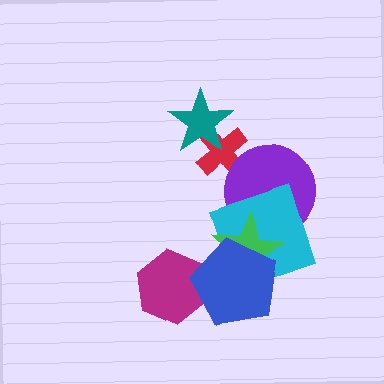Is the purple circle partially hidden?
Yes, it is partially covered by another shape.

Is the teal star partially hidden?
No, no other shape covers it.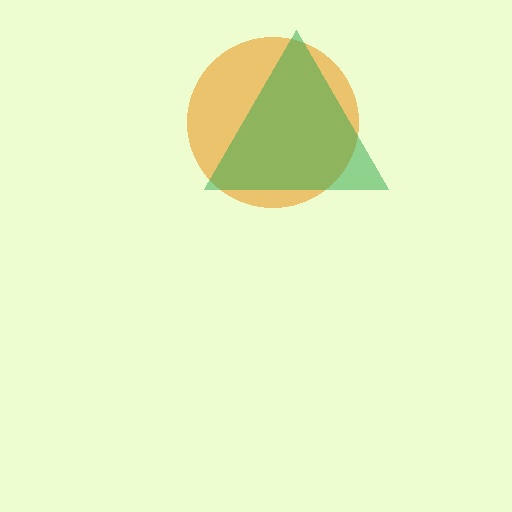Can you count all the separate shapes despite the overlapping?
Yes, there are 2 separate shapes.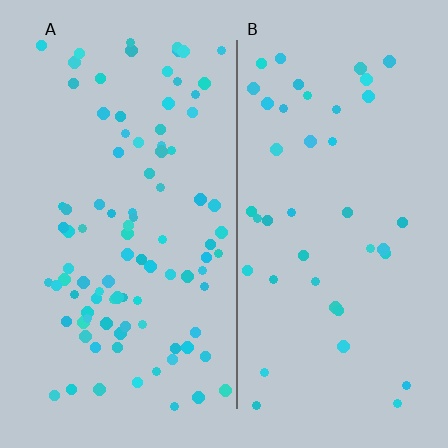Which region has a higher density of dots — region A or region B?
A (the left).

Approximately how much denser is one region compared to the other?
Approximately 2.3× — region A over region B.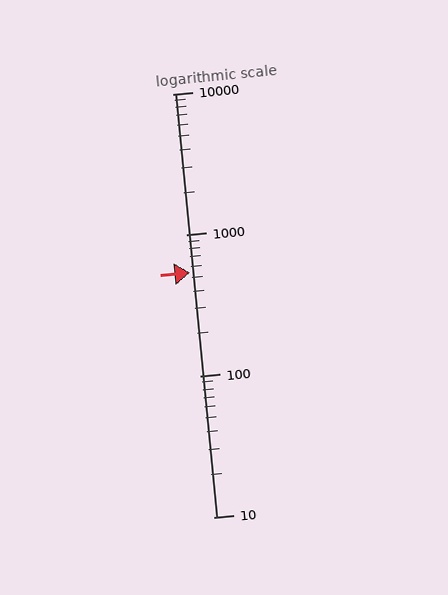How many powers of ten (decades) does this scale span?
The scale spans 3 decades, from 10 to 10000.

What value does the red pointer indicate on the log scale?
The pointer indicates approximately 540.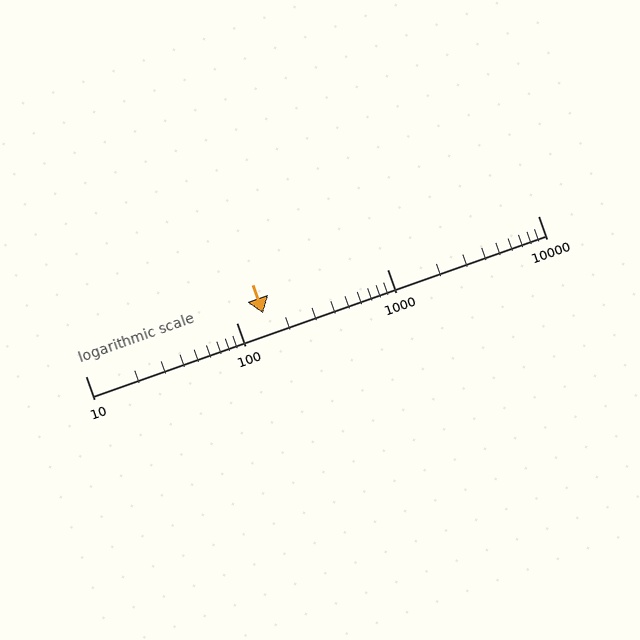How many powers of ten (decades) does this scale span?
The scale spans 3 decades, from 10 to 10000.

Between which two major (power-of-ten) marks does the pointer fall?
The pointer is between 100 and 1000.